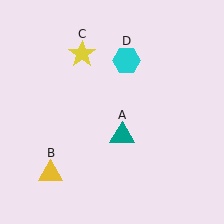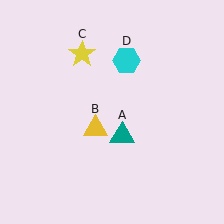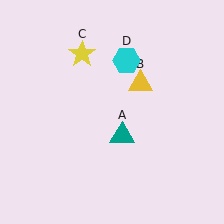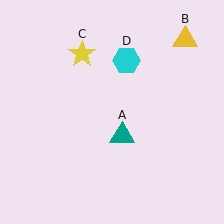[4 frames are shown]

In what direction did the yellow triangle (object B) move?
The yellow triangle (object B) moved up and to the right.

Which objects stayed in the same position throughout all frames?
Teal triangle (object A) and yellow star (object C) and cyan hexagon (object D) remained stationary.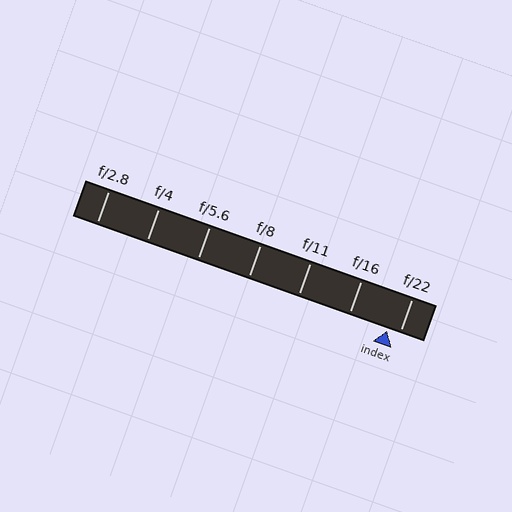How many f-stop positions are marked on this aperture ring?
There are 7 f-stop positions marked.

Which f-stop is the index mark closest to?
The index mark is closest to f/22.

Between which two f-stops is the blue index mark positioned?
The index mark is between f/16 and f/22.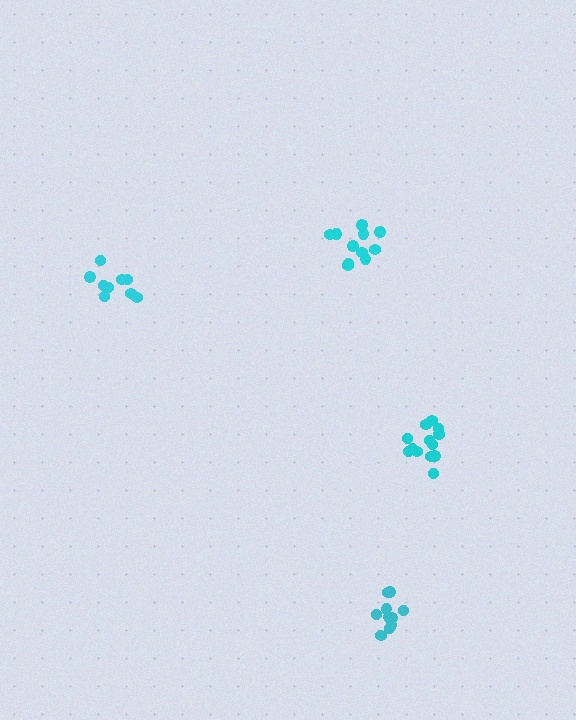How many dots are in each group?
Group 1: 13 dots, Group 2: 9 dots, Group 3: 11 dots, Group 4: 11 dots (44 total).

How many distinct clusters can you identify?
There are 4 distinct clusters.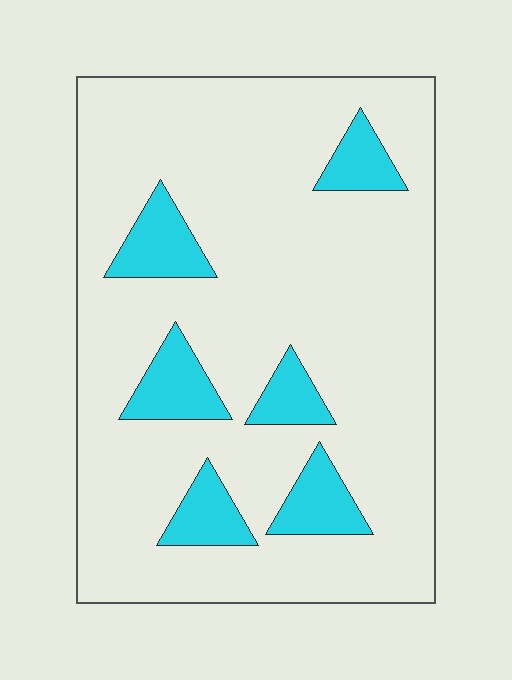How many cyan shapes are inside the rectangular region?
6.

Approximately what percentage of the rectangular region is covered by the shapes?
Approximately 15%.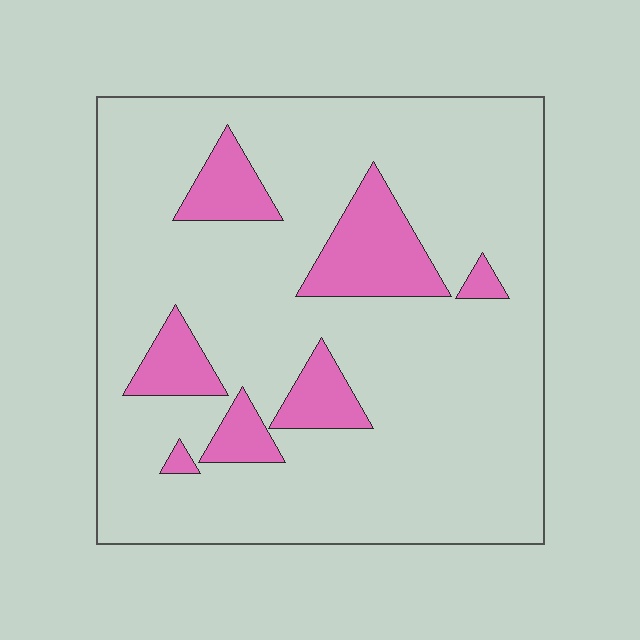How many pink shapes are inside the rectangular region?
7.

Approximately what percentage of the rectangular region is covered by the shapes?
Approximately 15%.